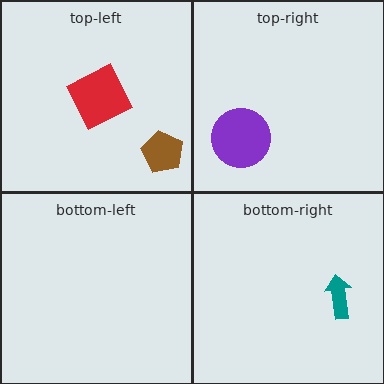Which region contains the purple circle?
The top-right region.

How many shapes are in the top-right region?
1.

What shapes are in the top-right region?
The purple circle.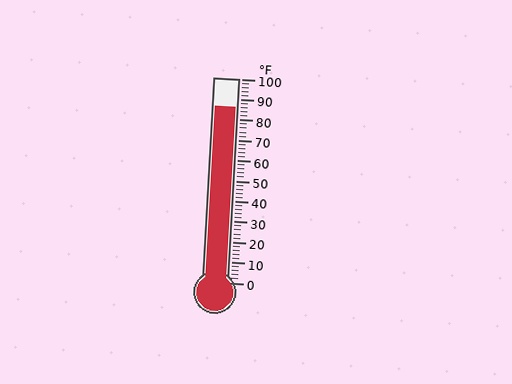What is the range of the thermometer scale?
The thermometer scale ranges from 0°F to 100°F.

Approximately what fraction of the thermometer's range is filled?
The thermometer is filled to approximately 85% of its range.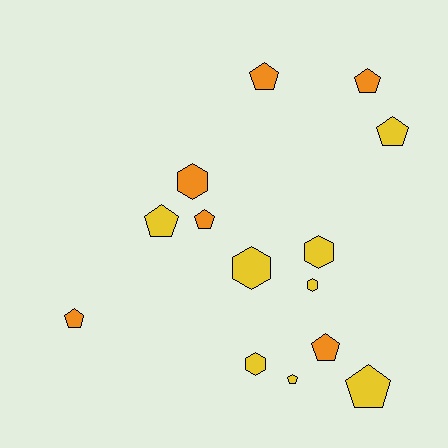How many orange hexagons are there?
There is 1 orange hexagon.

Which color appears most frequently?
Yellow, with 8 objects.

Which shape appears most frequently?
Pentagon, with 9 objects.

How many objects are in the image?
There are 14 objects.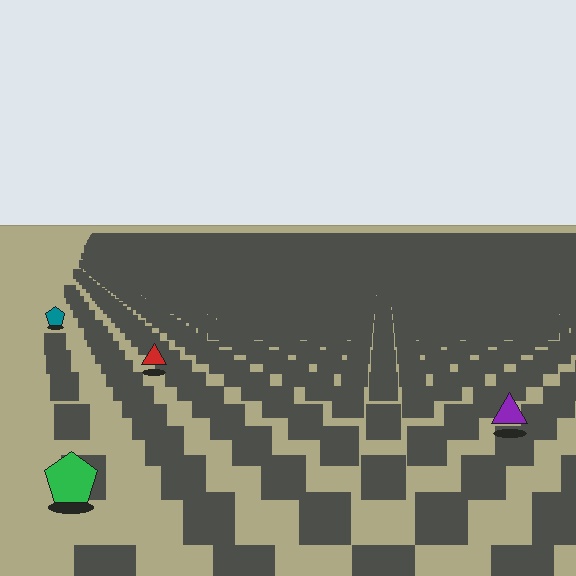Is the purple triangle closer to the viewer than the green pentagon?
No. The green pentagon is closer — you can tell from the texture gradient: the ground texture is coarser near it.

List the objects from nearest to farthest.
From nearest to farthest: the green pentagon, the purple triangle, the red triangle, the teal pentagon.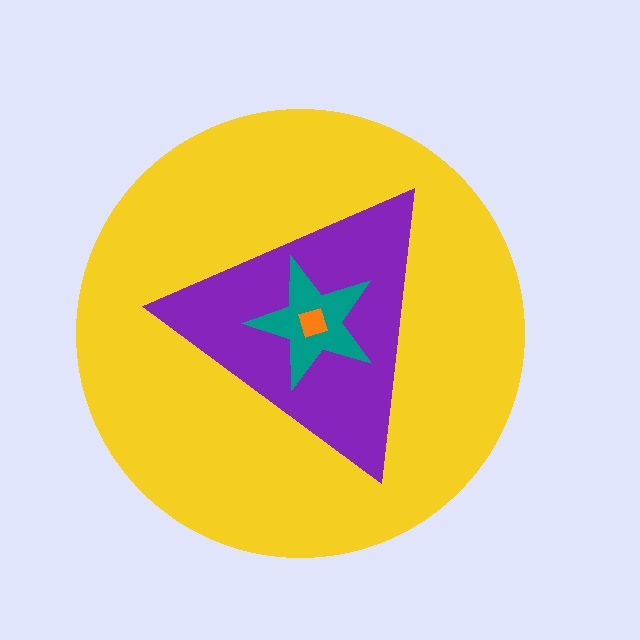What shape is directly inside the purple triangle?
The teal star.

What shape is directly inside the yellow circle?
The purple triangle.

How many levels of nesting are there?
4.